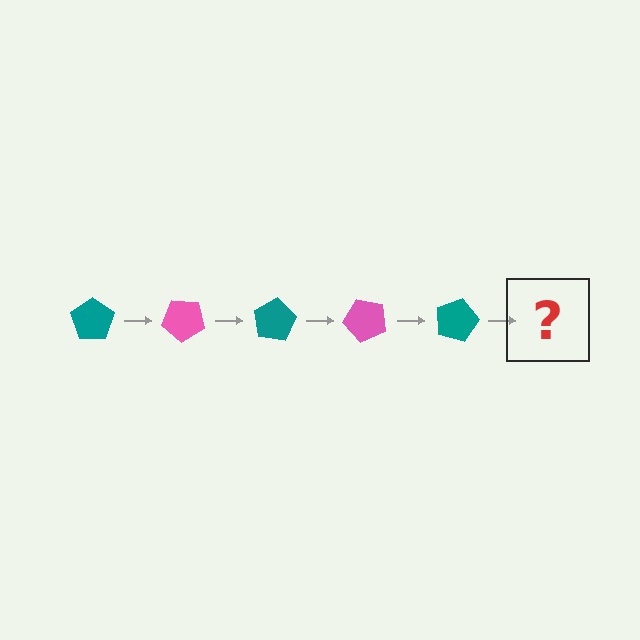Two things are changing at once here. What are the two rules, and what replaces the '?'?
The two rules are that it rotates 40 degrees each step and the color cycles through teal and pink. The '?' should be a pink pentagon, rotated 200 degrees from the start.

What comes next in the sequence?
The next element should be a pink pentagon, rotated 200 degrees from the start.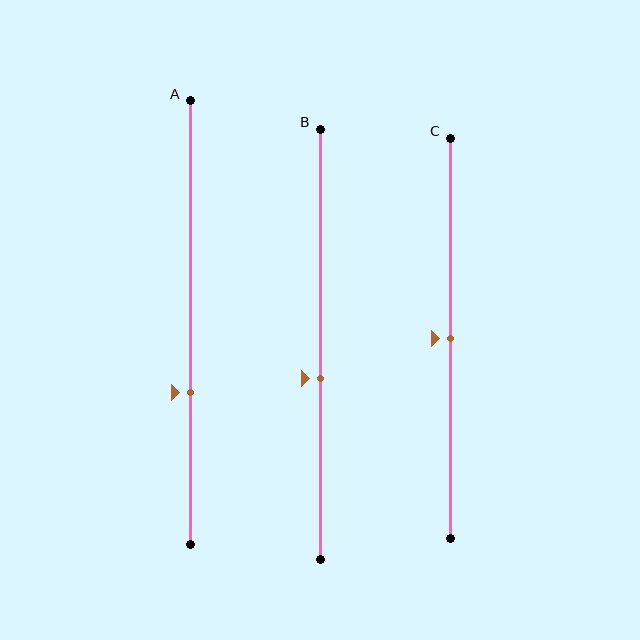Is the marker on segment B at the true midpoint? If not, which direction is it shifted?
No, the marker on segment B is shifted downward by about 8% of the segment length.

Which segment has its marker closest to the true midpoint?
Segment C has its marker closest to the true midpoint.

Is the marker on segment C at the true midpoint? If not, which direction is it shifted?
Yes, the marker on segment C is at the true midpoint.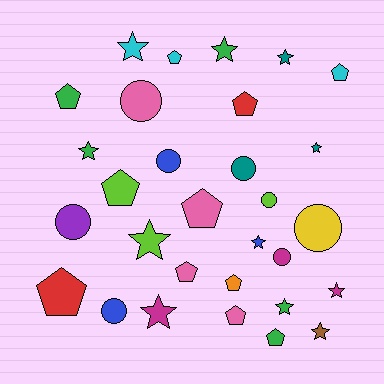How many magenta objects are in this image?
There are 3 magenta objects.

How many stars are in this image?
There are 11 stars.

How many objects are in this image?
There are 30 objects.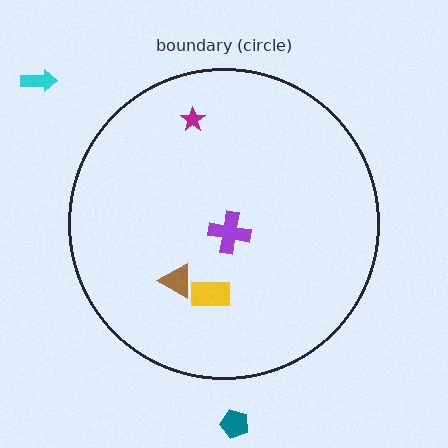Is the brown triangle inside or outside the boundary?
Inside.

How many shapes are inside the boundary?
4 inside, 2 outside.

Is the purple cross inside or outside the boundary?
Inside.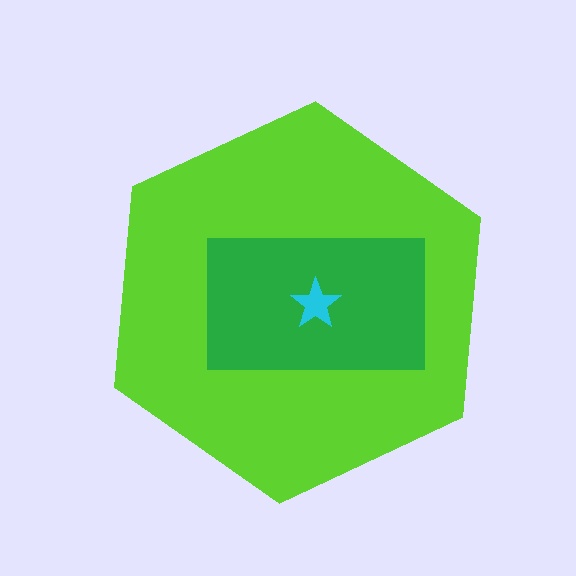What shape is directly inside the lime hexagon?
The green rectangle.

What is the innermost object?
The cyan star.